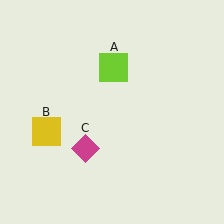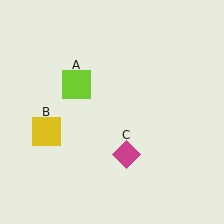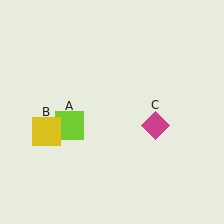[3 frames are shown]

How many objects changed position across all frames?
2 objects changed position: lime square (object A), magenta diamond (object C).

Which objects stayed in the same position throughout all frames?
Yellow square (object B) remained stationary.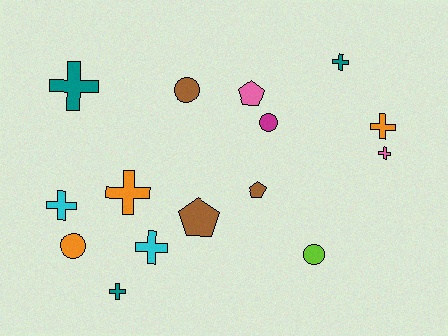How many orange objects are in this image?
There are 3 orange objects.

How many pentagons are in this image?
There are 3 pentagons.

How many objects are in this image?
There are 15 objects.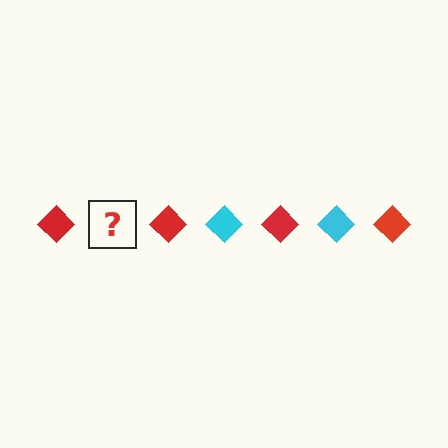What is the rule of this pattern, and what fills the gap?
The rule is that the pattern cycles through red, cyan diamonds. The gap should be filled with a cyan diamond.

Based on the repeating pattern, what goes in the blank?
The blank should be a cyan diamond.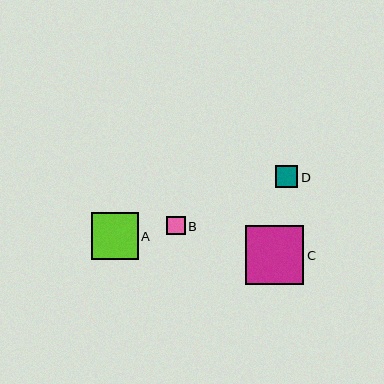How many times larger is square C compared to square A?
Square C is approximately 1.2 times the size of square A.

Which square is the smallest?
Square B is the smallest with a size of approximately 18 pixels.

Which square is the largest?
Square C is the largest with a size of approximately 59 pixels.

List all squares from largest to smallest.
From largest to smallest: C, A, D, B.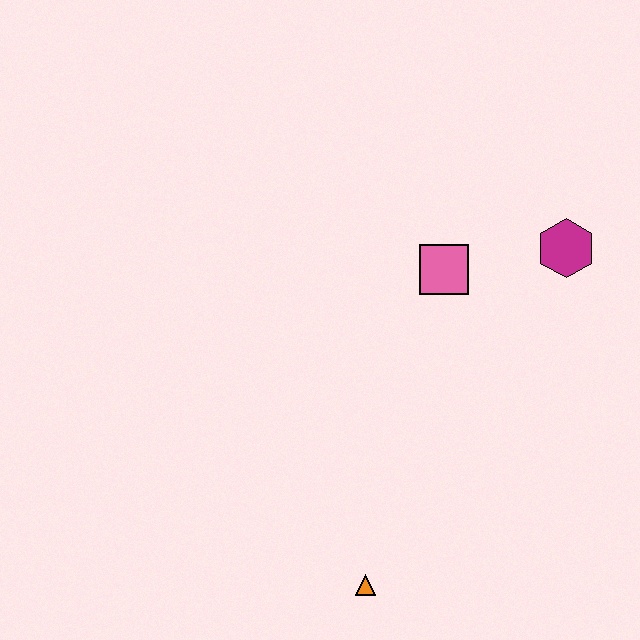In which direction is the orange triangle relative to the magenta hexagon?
The orange triangle is below the magenta hexagon.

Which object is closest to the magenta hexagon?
The pink square is closest to the magenta hexagon.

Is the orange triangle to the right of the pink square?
No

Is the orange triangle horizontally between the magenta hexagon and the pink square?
No